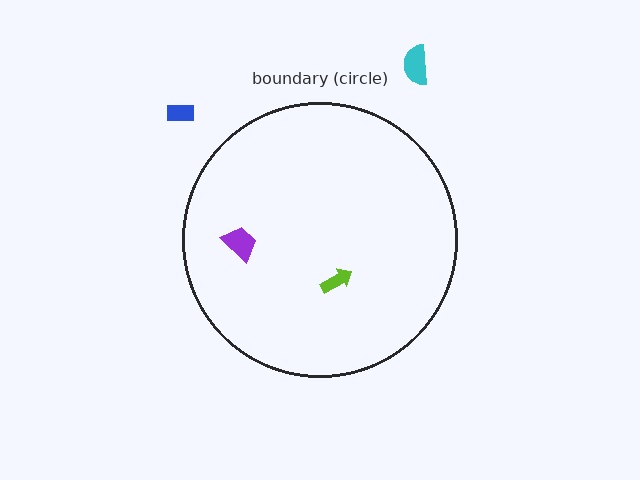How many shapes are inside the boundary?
2 inside, 2 outside.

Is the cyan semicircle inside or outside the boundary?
Outside.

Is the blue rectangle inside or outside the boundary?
Outside.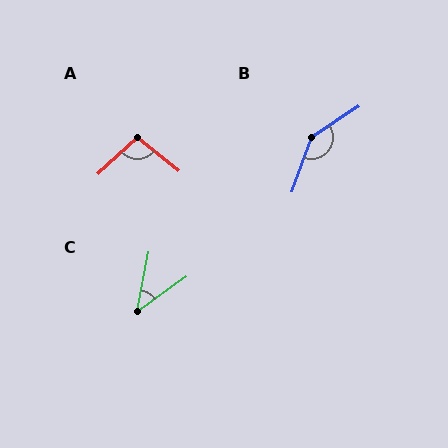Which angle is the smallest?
C, at approximately 43 degrees.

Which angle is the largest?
B, at approximately 143 degrees.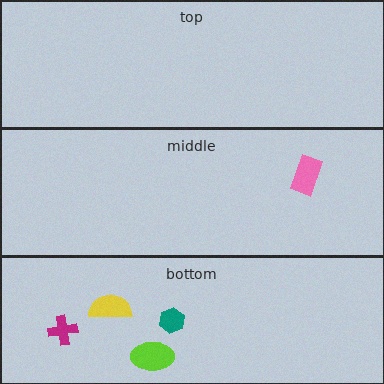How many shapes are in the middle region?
1.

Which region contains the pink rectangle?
The middle region.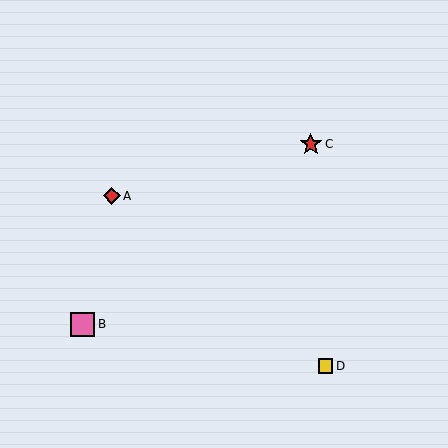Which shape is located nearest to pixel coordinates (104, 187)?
The red diamond (labeled A) at (112, 196) is nearest to that location.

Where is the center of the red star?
The center of the red star is at (311, 144).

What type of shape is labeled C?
Shape C is a red star.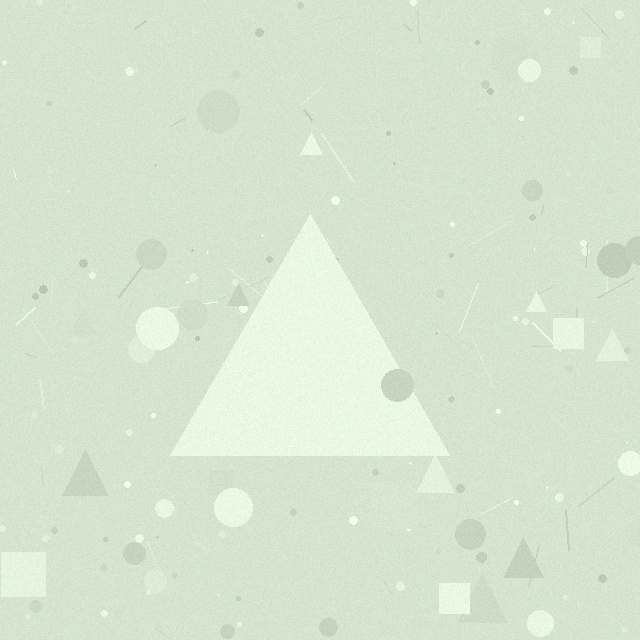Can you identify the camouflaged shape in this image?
The camouflaged shape is a triangle.